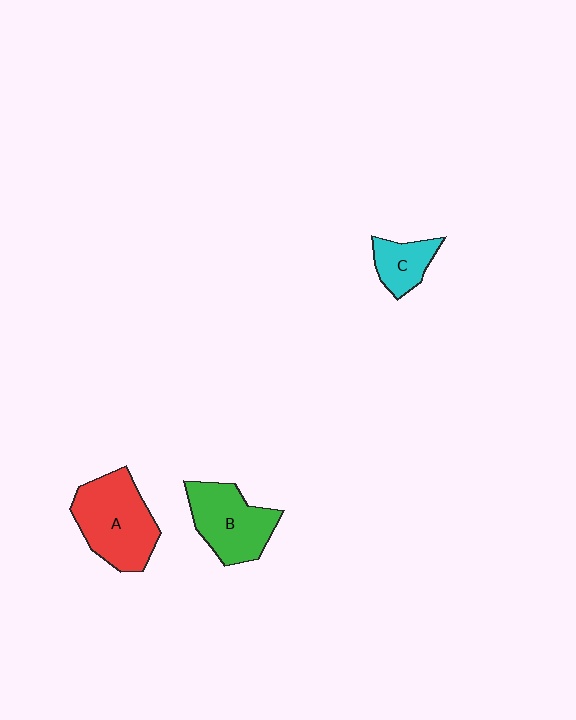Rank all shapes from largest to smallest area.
From largest to smallest: A (red), B (green), C (cyan).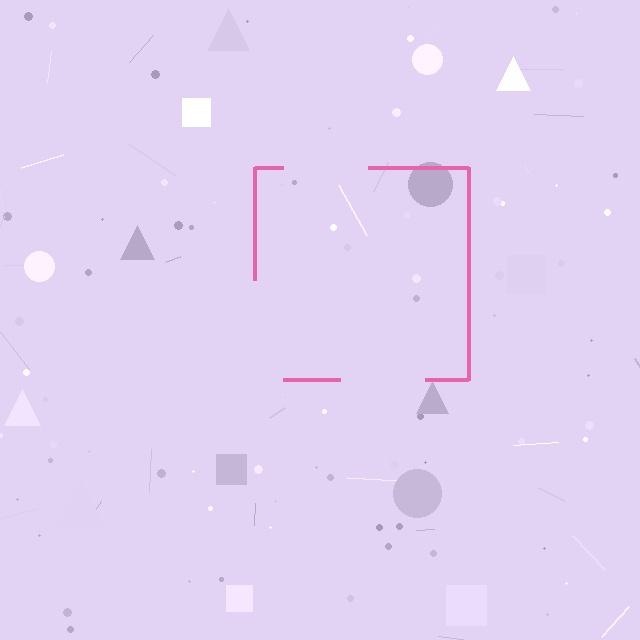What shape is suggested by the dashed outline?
The dashed outline suggests a square.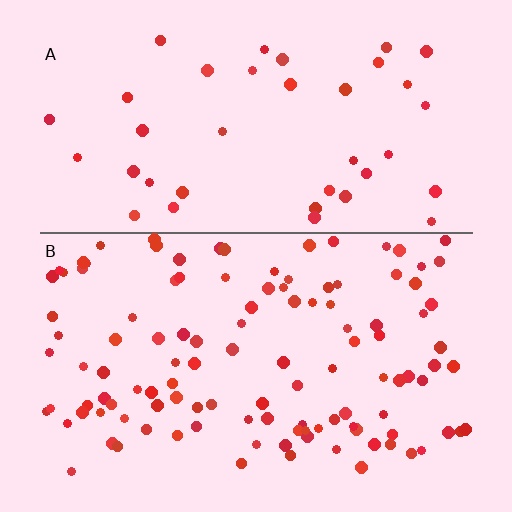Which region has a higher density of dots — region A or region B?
B (the bottom).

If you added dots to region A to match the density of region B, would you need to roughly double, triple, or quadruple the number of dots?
Approximately triple.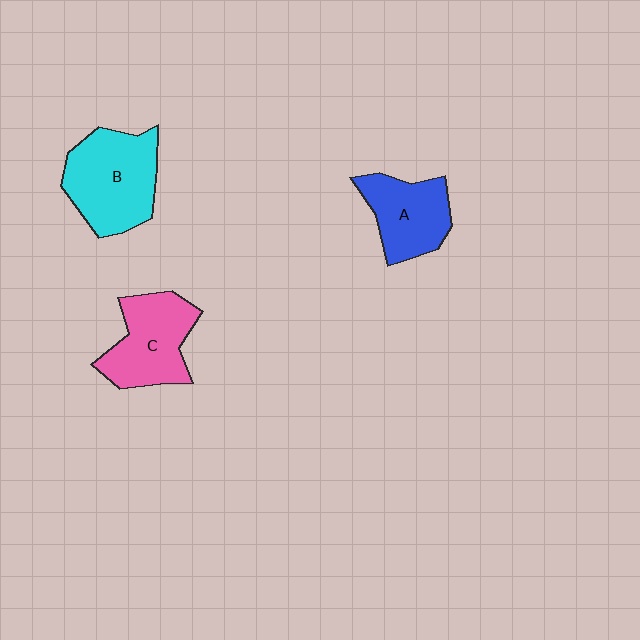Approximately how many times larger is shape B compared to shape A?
Approximately 1.4 times.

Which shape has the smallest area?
Shape A (blue).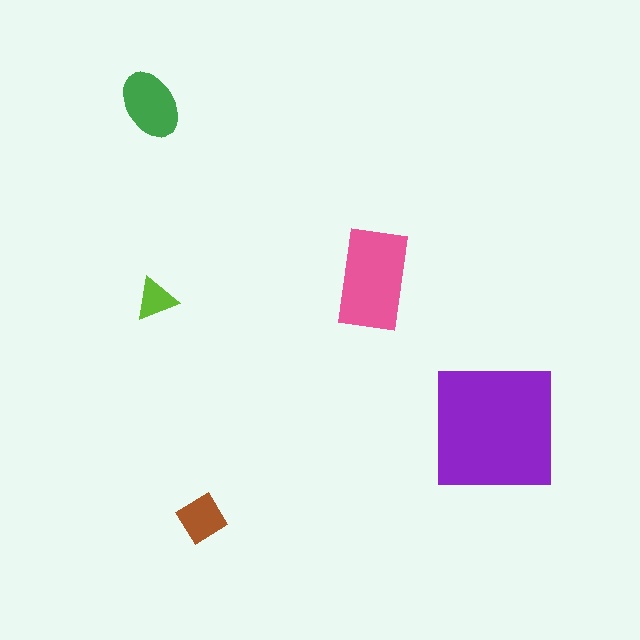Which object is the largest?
The purple square.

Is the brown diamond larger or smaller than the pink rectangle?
Smaller.